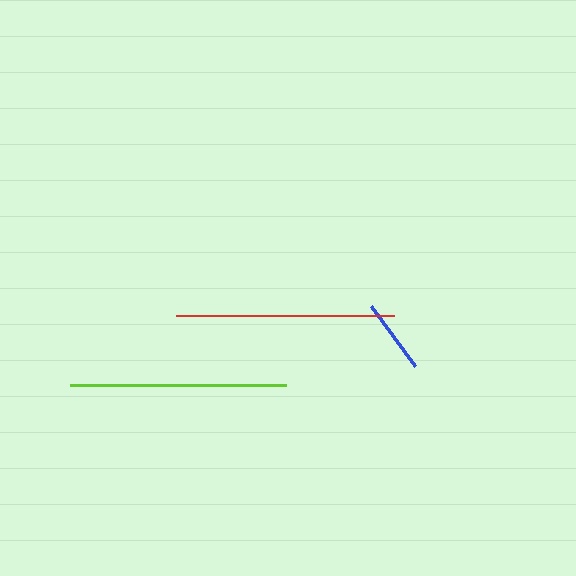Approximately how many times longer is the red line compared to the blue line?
The red line is approximately 2.9 times the length of the blue line.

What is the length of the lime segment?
The lime segment is approximately 215 pixels long.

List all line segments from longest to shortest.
From longest to shortest: red, lime, blue.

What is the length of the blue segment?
The blue segment is approximately 75 pixels long.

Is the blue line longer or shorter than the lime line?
The lime line is longer than the blue line.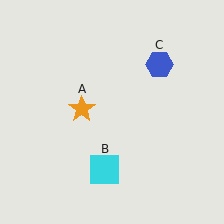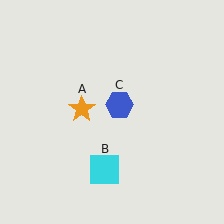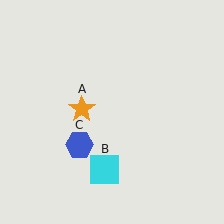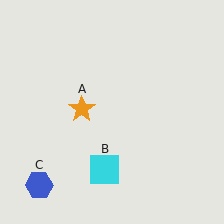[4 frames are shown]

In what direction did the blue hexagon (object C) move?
The blue hexagon (object C) moved down and to the left.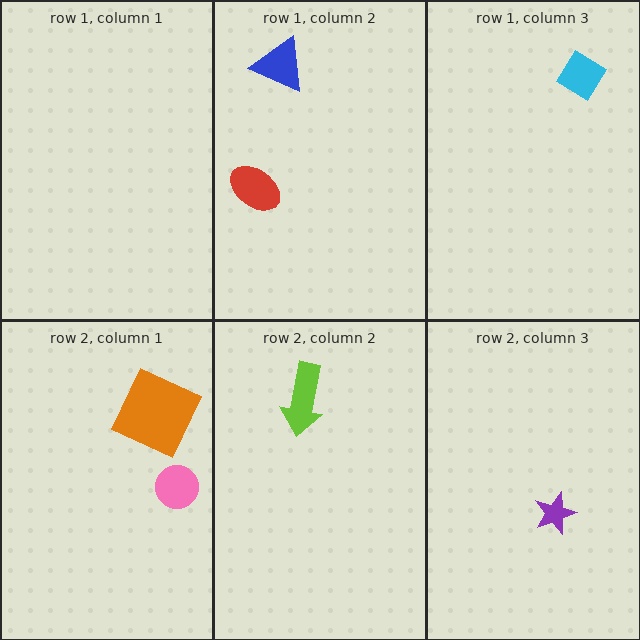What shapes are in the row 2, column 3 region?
The purple star.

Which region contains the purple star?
The row 2, column 3 region.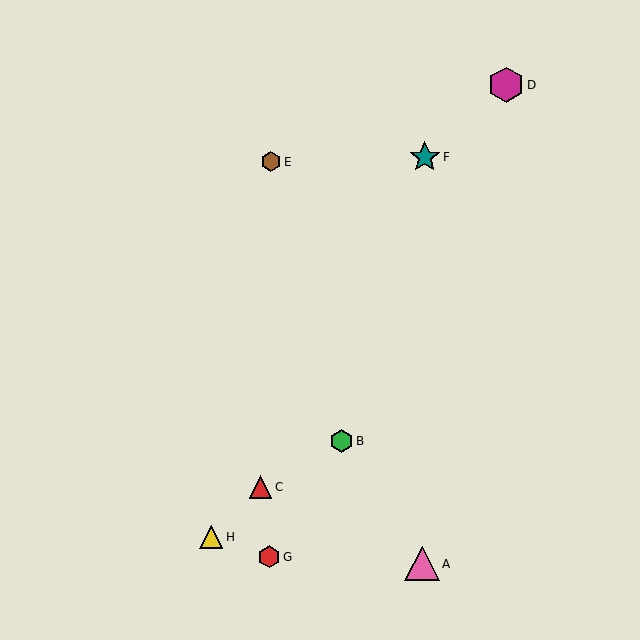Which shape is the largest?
The magenta hexagon (labeled D) is the largest.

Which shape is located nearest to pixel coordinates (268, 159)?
The brown hexagon (labeled E) at (271, 162) is nearest to that location.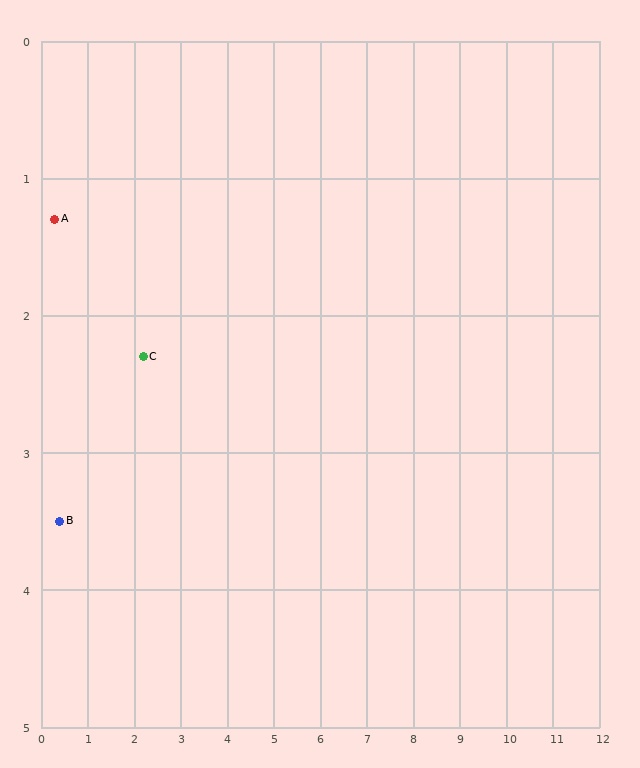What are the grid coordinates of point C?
Point C is at approximately (2.2, 2.3).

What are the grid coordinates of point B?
Point B is at approximately (0.4, 3.5).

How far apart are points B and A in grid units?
Points B and A are about 2.2 grid units apart.